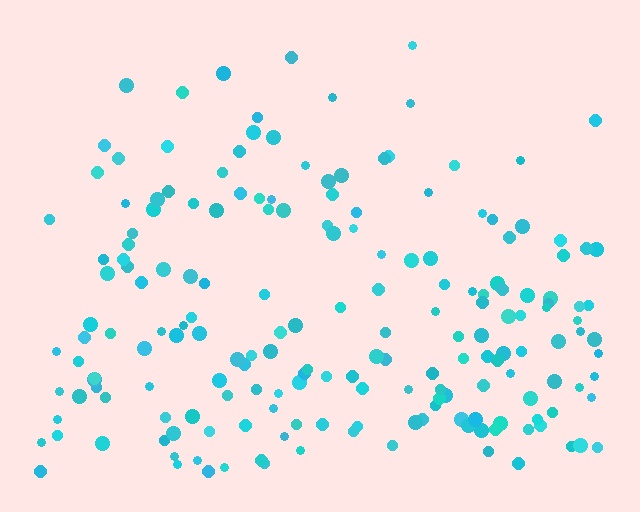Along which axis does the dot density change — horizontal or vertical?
Vertical.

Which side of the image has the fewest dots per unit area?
The top.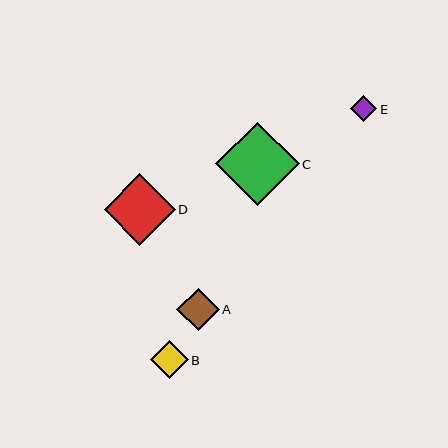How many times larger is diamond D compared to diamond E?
Diamond D is approximately 2.7 times the size of diamond E.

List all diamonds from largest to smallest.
From largest to smallest: C, D, A, B, E.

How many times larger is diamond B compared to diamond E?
Diamond B is approximately 1.4 times the size of diamond E.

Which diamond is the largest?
Diamond C is the largest with a size of approximately 83 pixels.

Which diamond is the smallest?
Diamond E is the smallest with a size of approximately 26 pixels.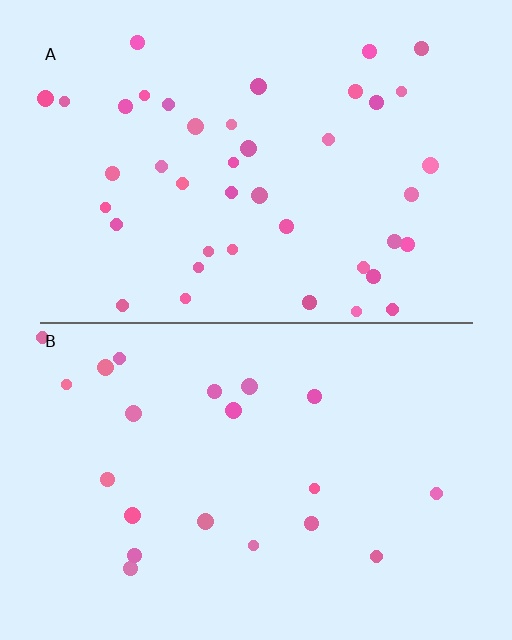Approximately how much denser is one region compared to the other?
Approximately 2.0× — region A over region B.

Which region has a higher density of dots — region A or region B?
A (the top).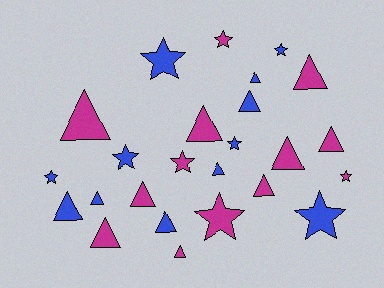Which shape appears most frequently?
Triangle, with 15 objects.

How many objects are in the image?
There are 25 objects.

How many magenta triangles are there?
There are 9 magenta triangles.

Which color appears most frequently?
Magenta, with 13 objects.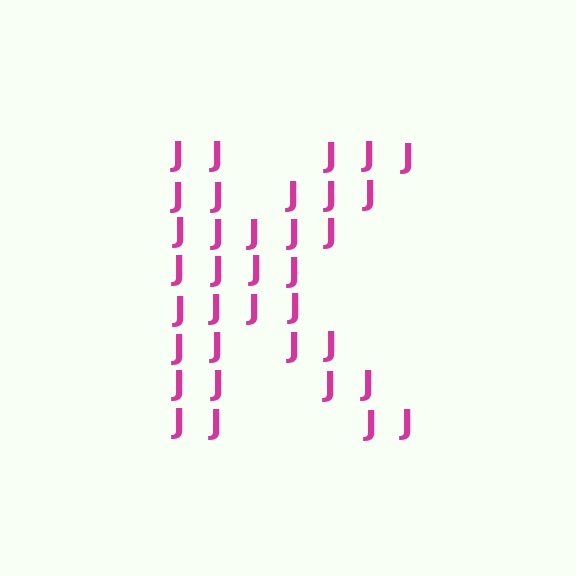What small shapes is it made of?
It is made of small letter J's.